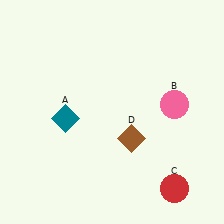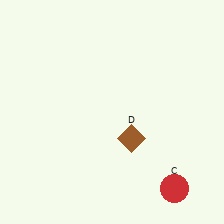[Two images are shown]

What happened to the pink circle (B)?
The pink circle (B) was removed in Image 2. It was in the top-right area of Image 1.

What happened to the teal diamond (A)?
The teal diamond (A) was removed in Image 2. It was in the bottom-left area of Image 1.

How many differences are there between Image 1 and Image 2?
There are 2 differences between the two images.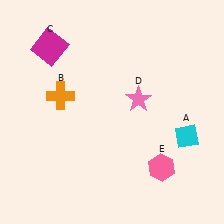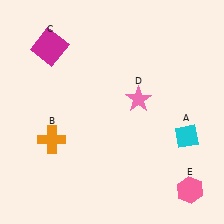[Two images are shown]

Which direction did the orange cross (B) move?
The orange cross (B) moved down.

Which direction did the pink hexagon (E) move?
The pink hexagon (E) moved right.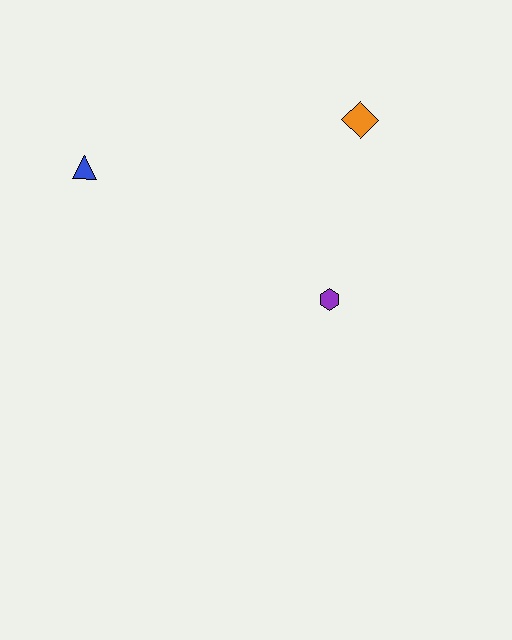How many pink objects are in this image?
There are no pink objects.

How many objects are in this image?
There are 3 objects.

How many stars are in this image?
There are no stars.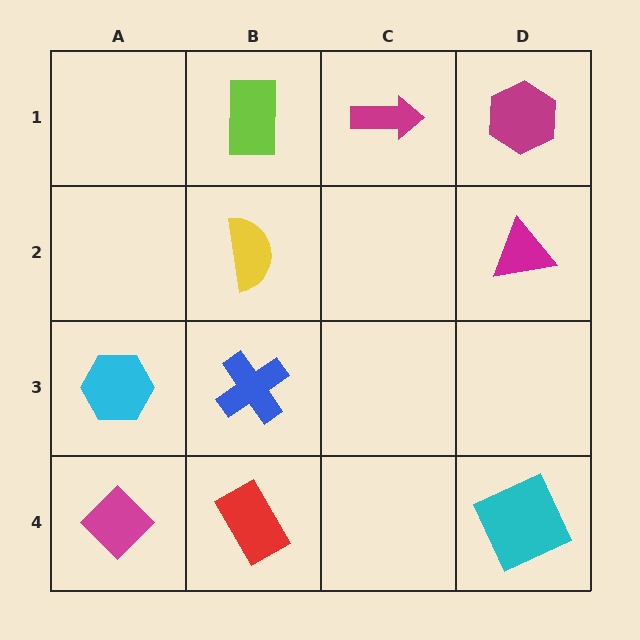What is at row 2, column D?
A magenta triangle.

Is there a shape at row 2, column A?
No, that cell is empty.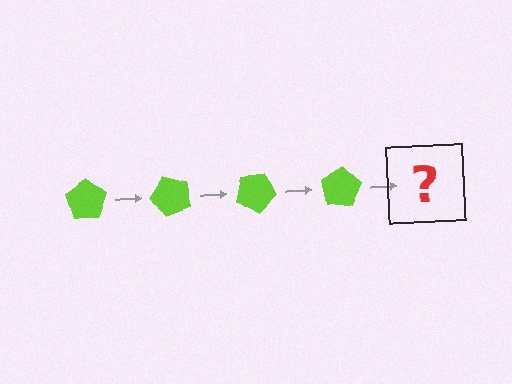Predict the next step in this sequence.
The next step is a lime pentagon rotated 200 degrees.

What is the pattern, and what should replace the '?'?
The pattern is that the pentagon rotates 50 degrees each step. The '?' should be a lime pentagon rotated 200 degrees.